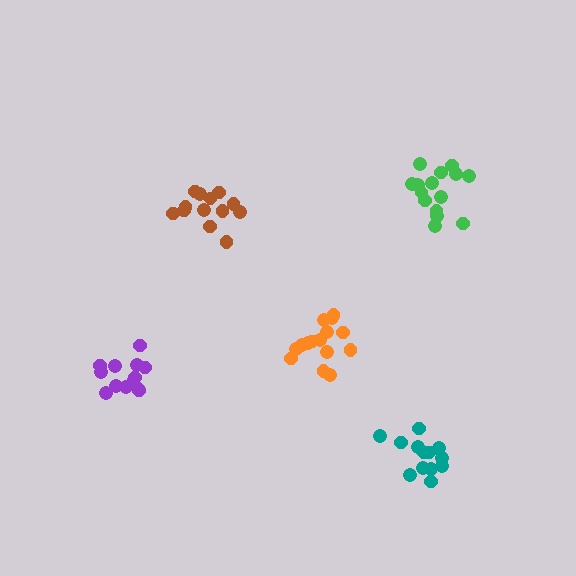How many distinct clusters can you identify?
There are 5 distinct clusters.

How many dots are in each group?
Group 1: 13 dots, Group 2: 13 dots, Group 3: 15 dots, Group 4: 15 dots, Group 5: 13 dots (69 total).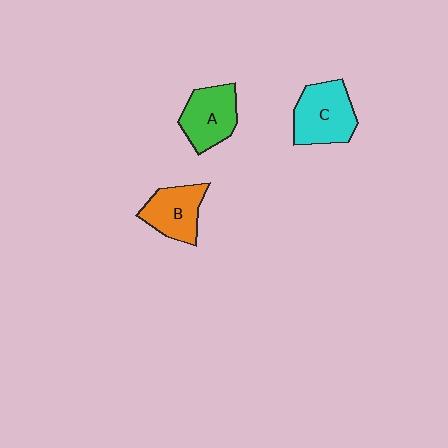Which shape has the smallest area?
Shape B (orange).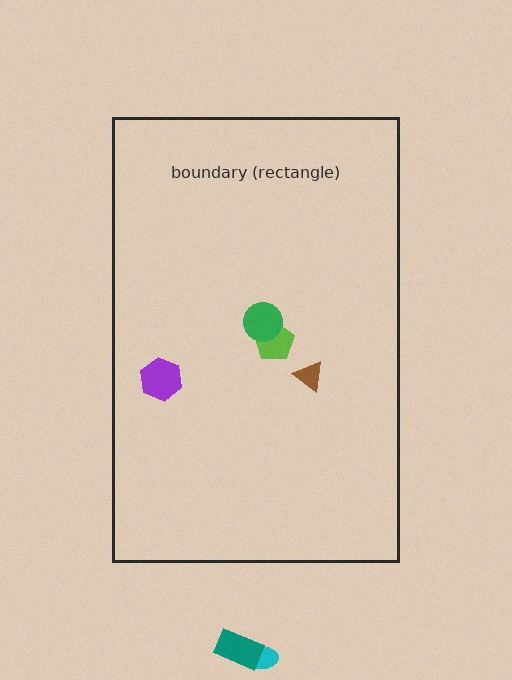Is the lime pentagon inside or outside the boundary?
Inside.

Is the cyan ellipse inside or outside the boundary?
Outside.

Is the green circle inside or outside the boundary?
Inside.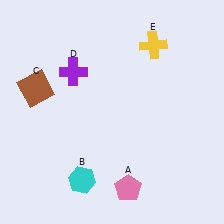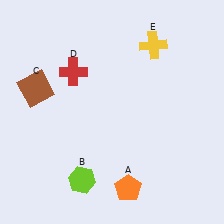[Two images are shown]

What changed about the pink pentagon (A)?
In Image 1, A is pink. In Image 2, it changed to orange.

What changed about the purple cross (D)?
In Image 1, D is purple. In Image 2, it changed to red.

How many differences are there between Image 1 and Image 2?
There are 3 differences between the two images.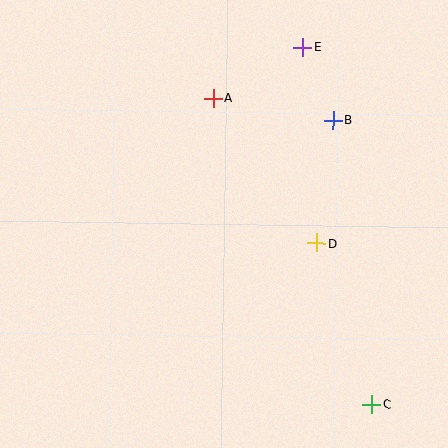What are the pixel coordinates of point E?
Point E is at (302, 47).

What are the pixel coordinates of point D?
Point D is at (317, 243).